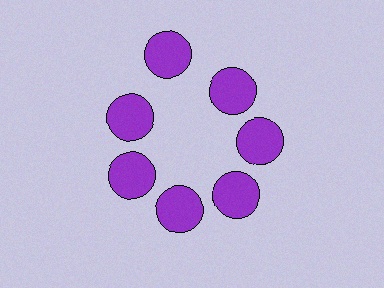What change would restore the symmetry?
The symmetry would be restored by moving it inward, back onto the ring so that all 7 circles sit at equal angles and equal distance from the center.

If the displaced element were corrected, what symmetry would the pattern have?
It would have 7-fold rotational symmetry — the pattern would map onto itself every 51 degrees.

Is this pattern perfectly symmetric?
No. The 7 purple circles are arranged in a ring, but one element near the 12 o'clock position is pushed outward from the center, breaking the 7-fold rotational symmetry.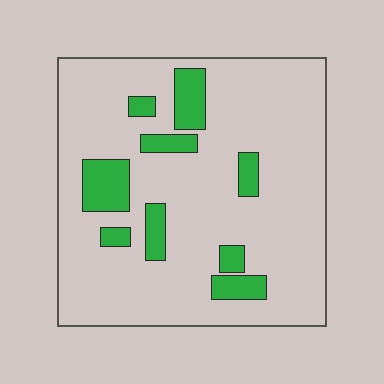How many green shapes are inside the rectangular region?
9.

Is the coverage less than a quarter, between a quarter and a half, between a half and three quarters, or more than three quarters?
Less than a quarter.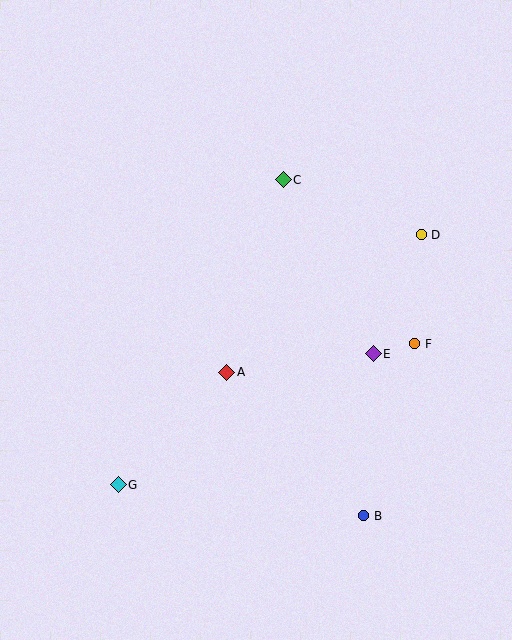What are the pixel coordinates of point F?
Point F is at (415, 344).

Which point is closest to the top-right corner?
Point D is closest to the top-right corner.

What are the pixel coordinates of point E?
Point E is at (373, 354).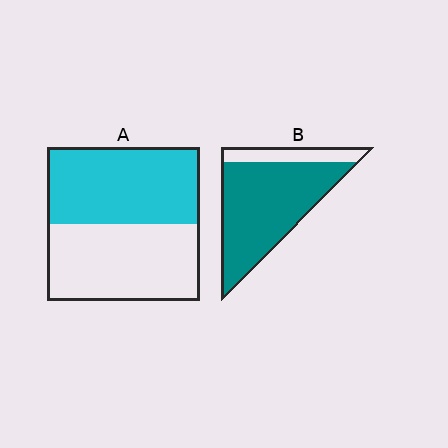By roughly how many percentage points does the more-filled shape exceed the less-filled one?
By roughly 30 percentage points (B over A).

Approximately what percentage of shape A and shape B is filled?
A is approximately 50% and B is approximately 80%.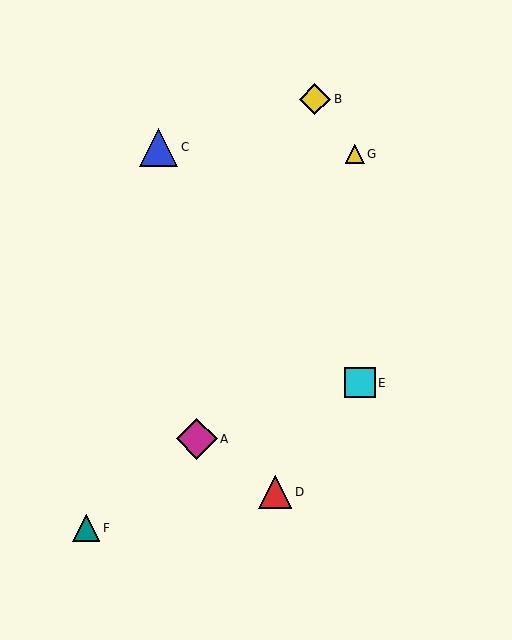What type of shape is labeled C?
Shape C is a blue triangle.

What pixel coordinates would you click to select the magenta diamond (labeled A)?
Click at (197, 439) to select the magenta diamond A.